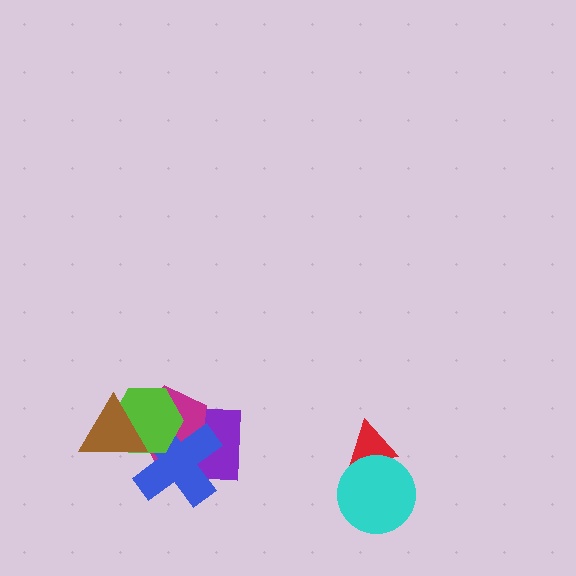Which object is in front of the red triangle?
The cyan circle is in front of the red triangle.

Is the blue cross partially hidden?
Yes, it is partially covered by another shape.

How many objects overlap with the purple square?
3 objects overlap with the purple square.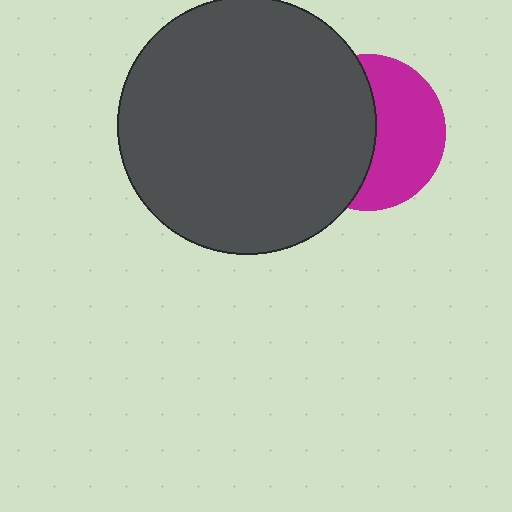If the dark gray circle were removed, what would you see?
You would see the complete magenta circle.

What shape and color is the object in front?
The object in front is a dark gray circle.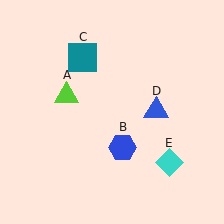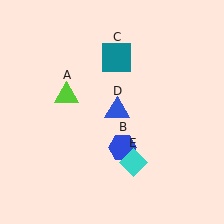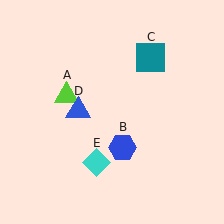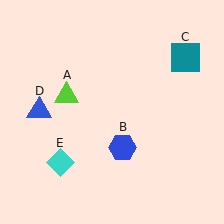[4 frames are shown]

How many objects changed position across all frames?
3 objects changed position: teal square (object C), blue triangle (object D), cyan diamond (object E).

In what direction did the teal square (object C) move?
The teal square (object C) moved right.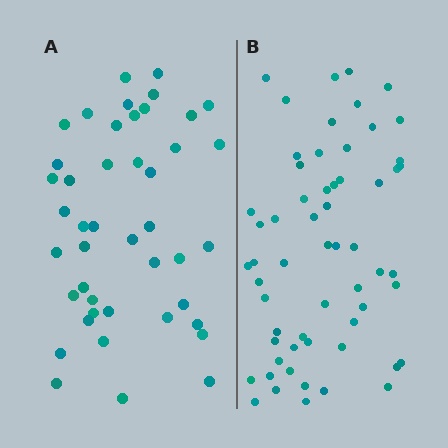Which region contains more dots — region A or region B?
Region B (the right region) has more dots.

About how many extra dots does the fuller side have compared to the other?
Region B has approximately 15 more dots than region A.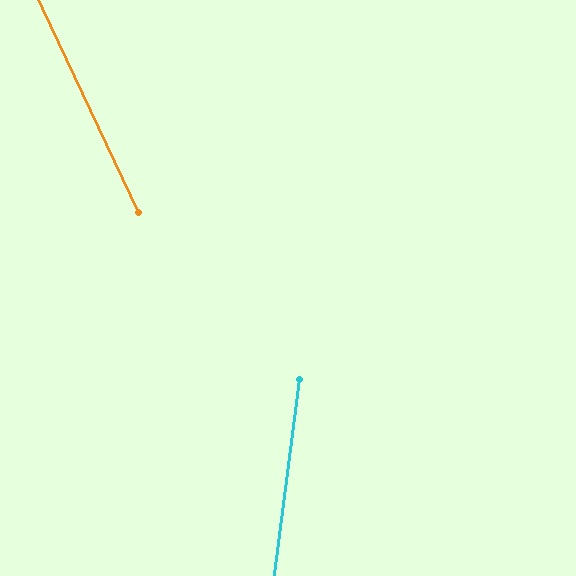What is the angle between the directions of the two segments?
Approximately 32 degrees.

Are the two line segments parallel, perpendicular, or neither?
Neither parallel nor perpendicular — they differ by about 32°.